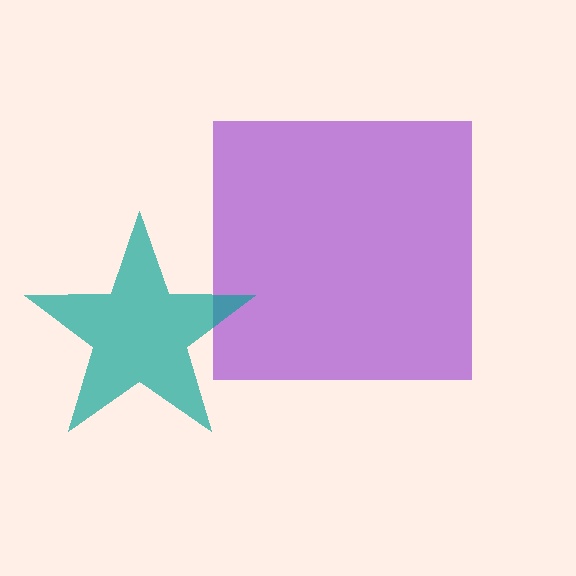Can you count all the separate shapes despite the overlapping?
Yes, there are 2 separate shapes.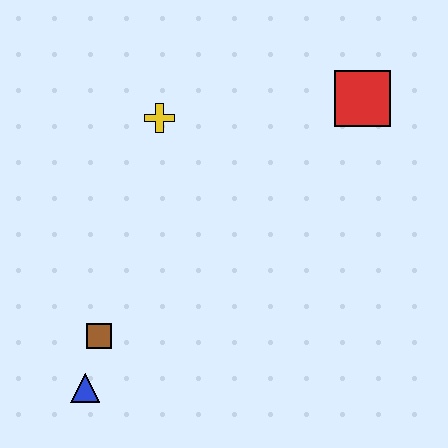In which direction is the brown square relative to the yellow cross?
The brown square is below the yellow cross.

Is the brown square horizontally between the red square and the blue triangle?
Yes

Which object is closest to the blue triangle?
The brown square is closest to the blue triangle.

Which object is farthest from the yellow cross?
The blue triangle is farthest from the yellow cross.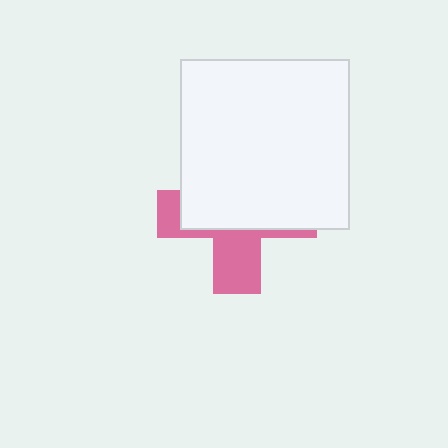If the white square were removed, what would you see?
You would see the complete pink cross.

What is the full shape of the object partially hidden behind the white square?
The partially hidden object is a pink cross.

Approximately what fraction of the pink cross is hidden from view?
Roughly 63% of the pink cross is hidden behind the white square.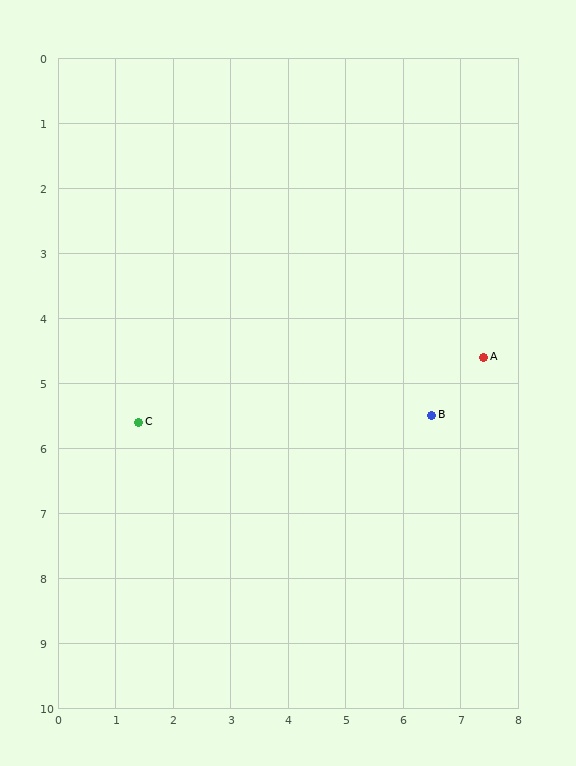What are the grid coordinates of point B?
Point B is at approximately (6.5, 5.5).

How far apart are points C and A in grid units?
Points C and A are about 6.1 grid units apart.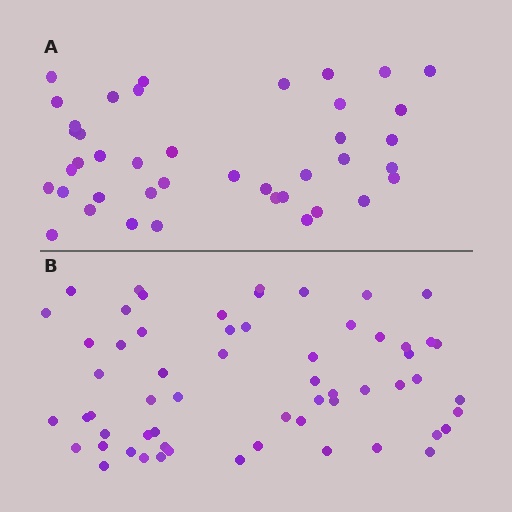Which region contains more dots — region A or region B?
Region B (the bottom region) has more dots.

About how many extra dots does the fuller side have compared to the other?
Region B has approximately 20 more dots than region A.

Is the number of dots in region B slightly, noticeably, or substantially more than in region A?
Region B has substantially more. The ratio is roughly 1.5 to 1.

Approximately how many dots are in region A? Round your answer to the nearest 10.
About 40 dots. (The exact count is 41, which rounds to 40.)